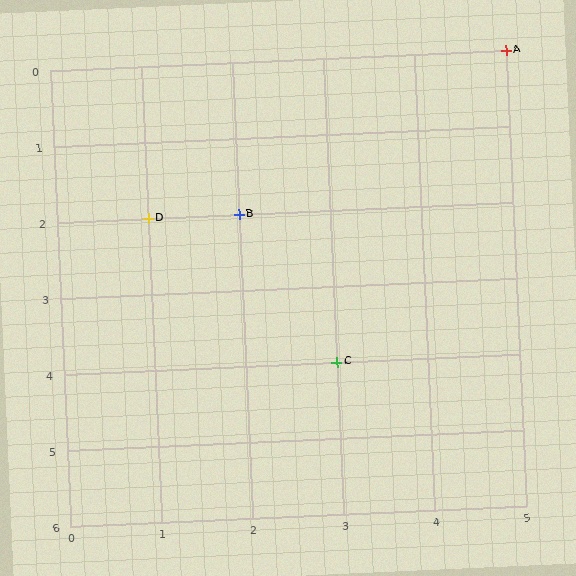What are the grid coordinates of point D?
Point D is at grid coordinates (1, 2).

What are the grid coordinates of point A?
Point A is at grid coordinates (5, 0).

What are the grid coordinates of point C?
Point C is at grid coordinates (3, 4).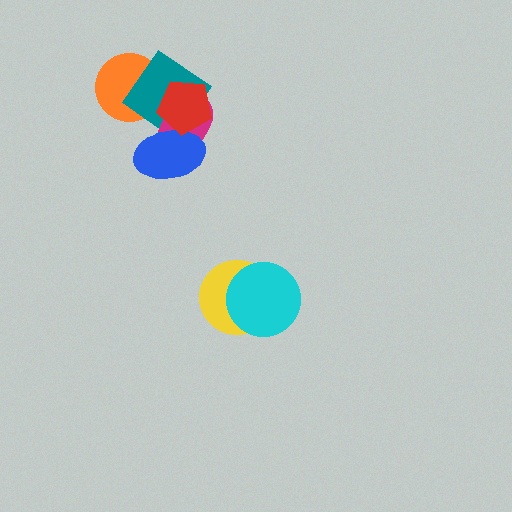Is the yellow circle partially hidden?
Yes, it is partially covered by another shape.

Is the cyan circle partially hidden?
No, no other shape covers it.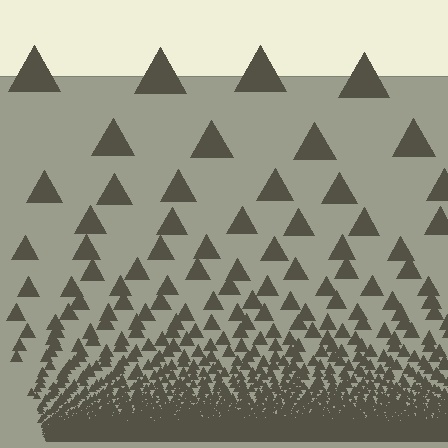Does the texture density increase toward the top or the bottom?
Density increases toward the bottom.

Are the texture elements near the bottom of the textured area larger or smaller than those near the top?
Smaller. The gradient is inverted — elements near the bottom are smaller and denser.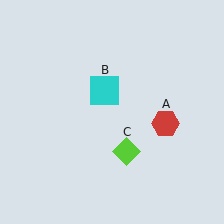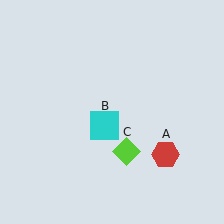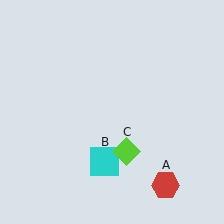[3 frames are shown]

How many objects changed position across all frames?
2 objects changed position: red hexagon (object A), cyan square (object B).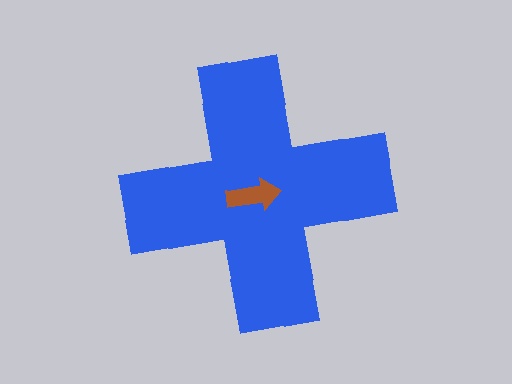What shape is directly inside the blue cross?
The brown arrow.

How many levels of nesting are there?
2.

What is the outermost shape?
The blue cross.